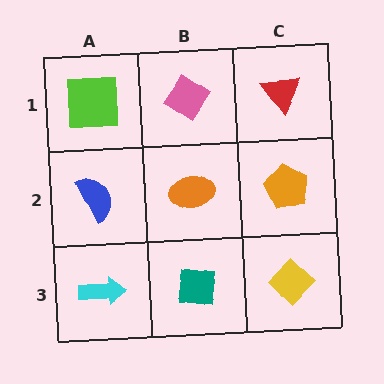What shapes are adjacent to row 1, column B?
An orange ellipse (row 2, column B), a lime square (row 1, column A), a red triangle (row 1, column C).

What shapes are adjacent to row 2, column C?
A red triangle (row 1, column C), a yellow diamond (row 3, column C), an orange ellipse (row 2, column B).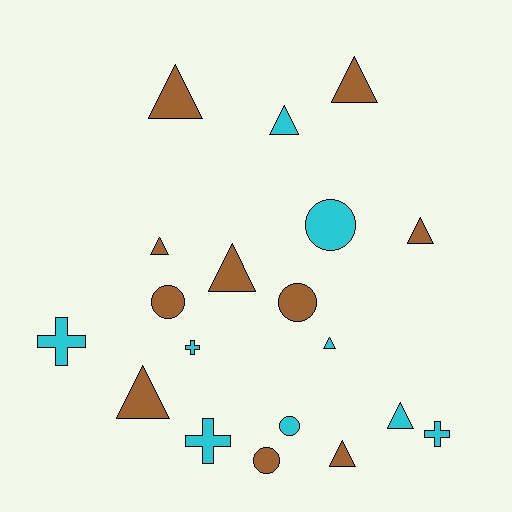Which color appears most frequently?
Brown, with 10 objects.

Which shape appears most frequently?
Triangle, with 10 objects.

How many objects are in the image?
There are 19 objects.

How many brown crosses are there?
There are no brown crosses.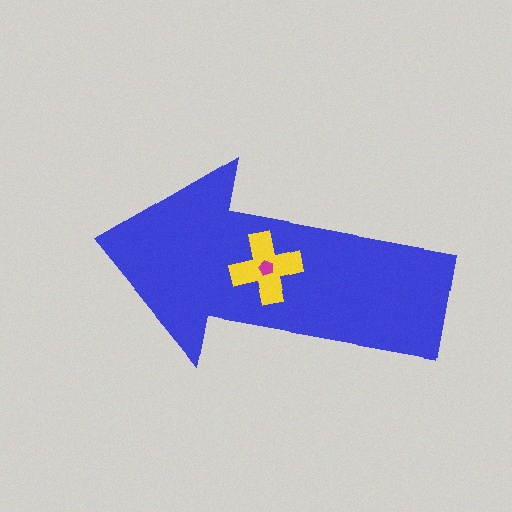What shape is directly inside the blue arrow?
The yellow cross.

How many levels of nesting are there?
3.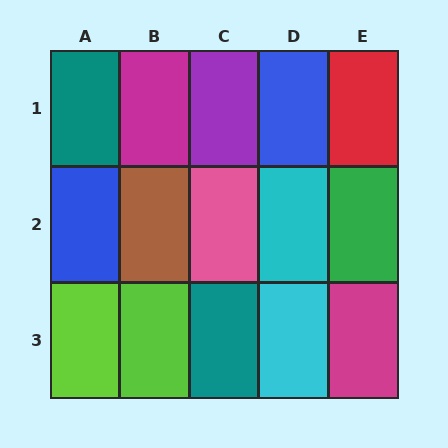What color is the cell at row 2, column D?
Cyan.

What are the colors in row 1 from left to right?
Teal, magenta, purple, blue, red.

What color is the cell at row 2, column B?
Brown.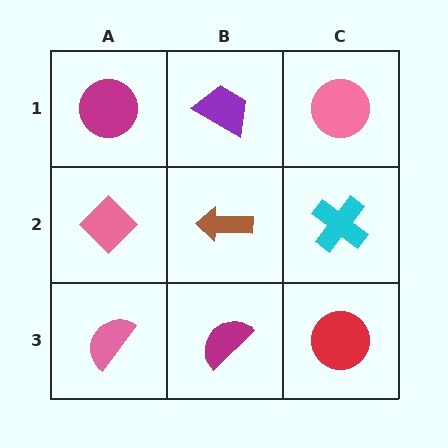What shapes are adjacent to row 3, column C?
A cyan cross (row 2, column C), a magenta semicircle (row 3, column B).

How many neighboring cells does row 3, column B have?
3.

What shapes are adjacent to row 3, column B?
A brown arrow (row 2, column B), a pink semicircle (row 3, column A), a red circle (row 3, column C).